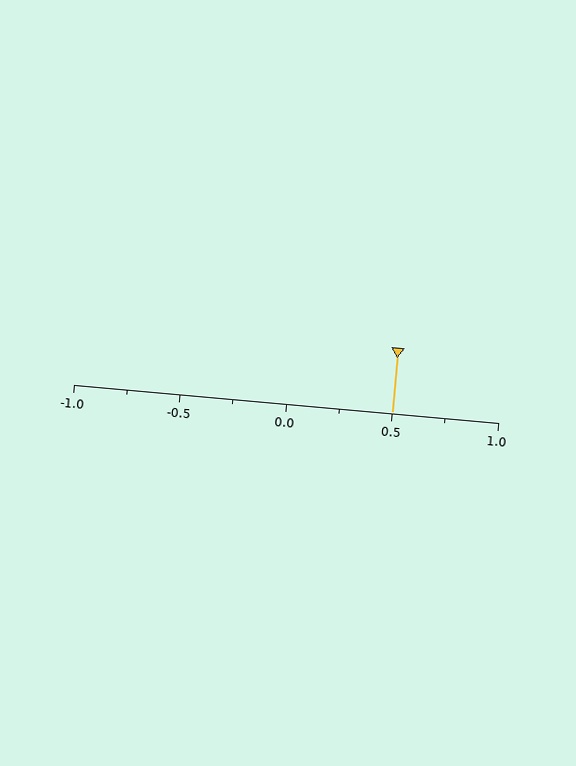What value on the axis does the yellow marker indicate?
The marker indicates approximately 0.5.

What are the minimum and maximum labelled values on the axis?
The axis runs from -1.0 to 1.0.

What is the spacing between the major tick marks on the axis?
The major ticks are spaced 0.5 apart.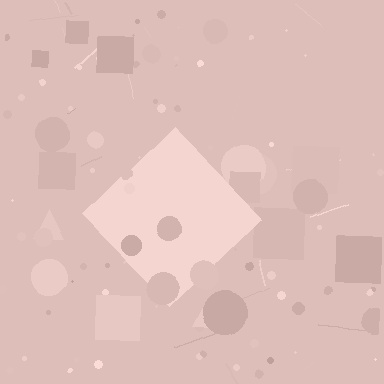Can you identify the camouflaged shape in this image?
The camouflaged shape is a diamond.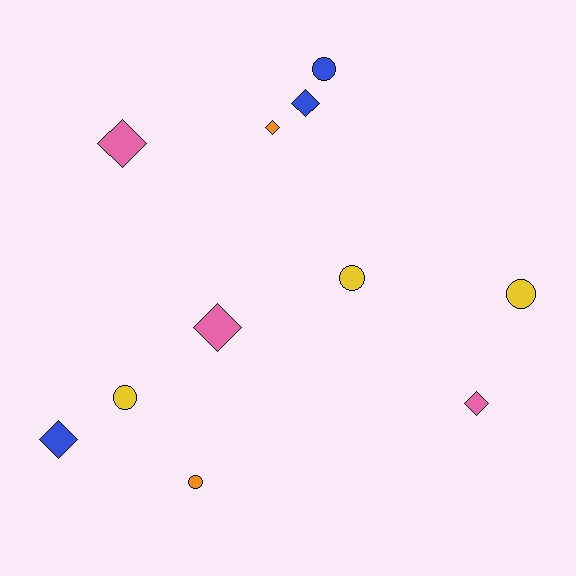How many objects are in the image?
There are 11 objects.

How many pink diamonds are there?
There are 3 pink diamonds.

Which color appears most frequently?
Yellow, with 3 objects.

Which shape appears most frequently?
Diamond, with 6 objects.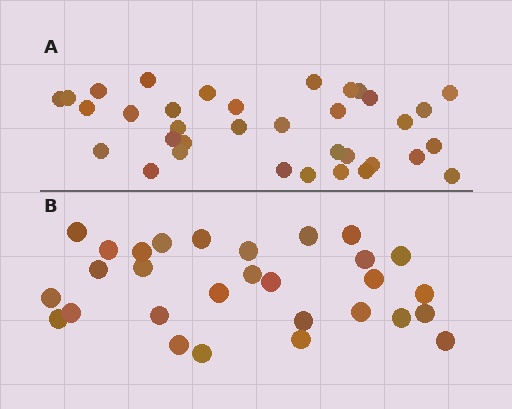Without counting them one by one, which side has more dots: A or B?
Region A (the top region) has more dots.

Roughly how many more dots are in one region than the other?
Region A has about 6 more dots than region B.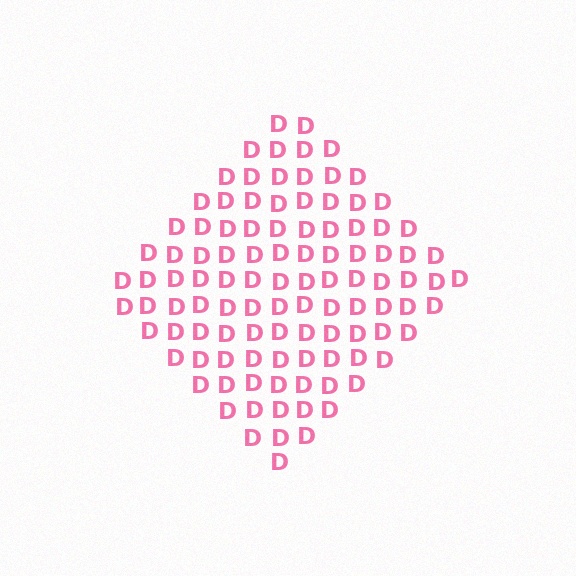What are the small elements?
The small elements are letter D's.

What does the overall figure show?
The overall figure shows a diamond.